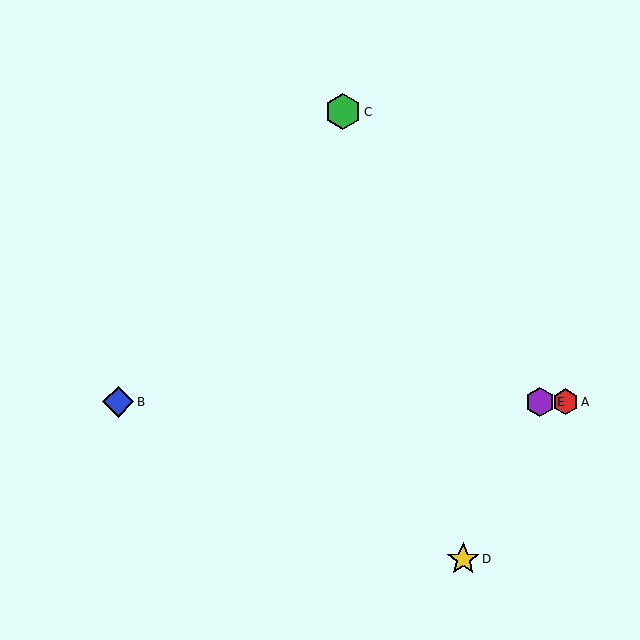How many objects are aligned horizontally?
3 objects (A, B, E) are aligned horizontally.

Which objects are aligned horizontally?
Objects A, B, E are aligned horizontally.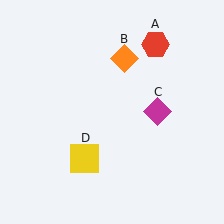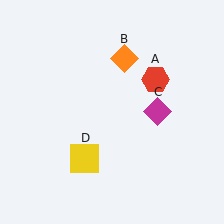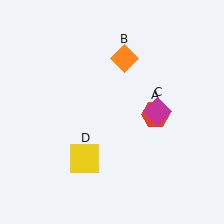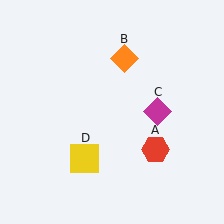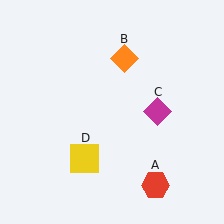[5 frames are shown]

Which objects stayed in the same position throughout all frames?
Orange diamond (object B) and magenta diamond (object C) and yellow square (object D) remained stationary.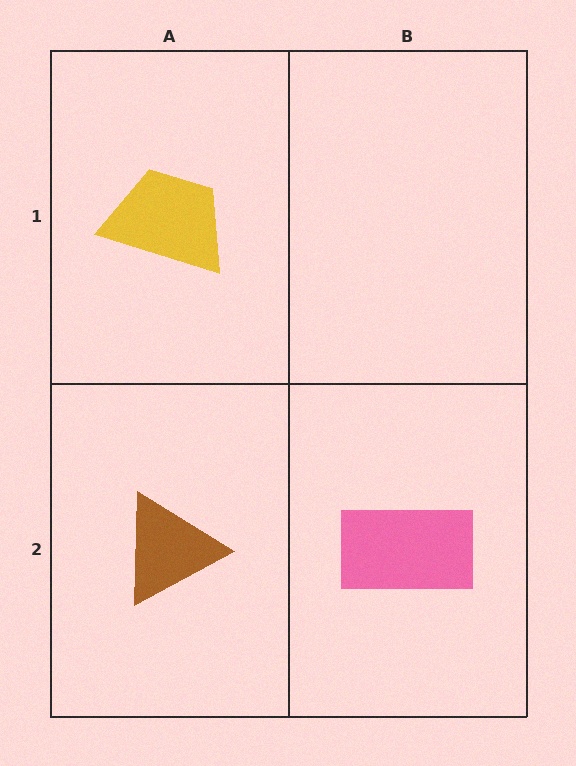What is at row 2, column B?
A pink rectangle.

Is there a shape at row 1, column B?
No, that cell is empty.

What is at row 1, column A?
A yellow trapezoid.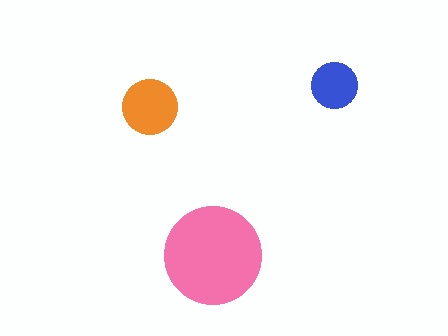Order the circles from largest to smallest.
the pink one, the orange one, the blue one.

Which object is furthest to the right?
The blue circle is rightmost.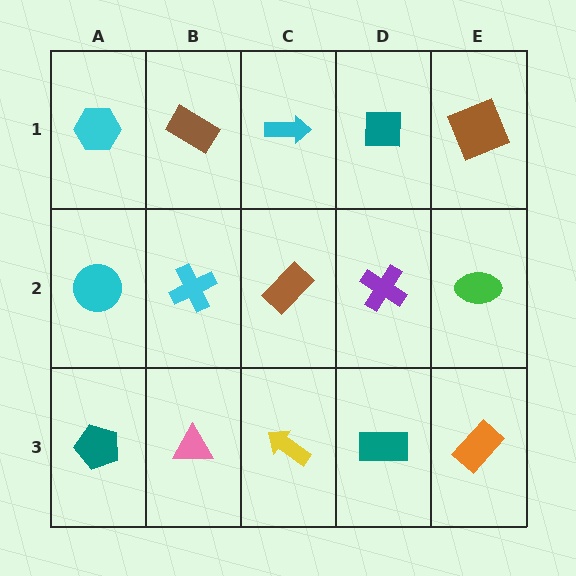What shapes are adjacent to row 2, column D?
A teal square (row 1, column D), a teal rectangle (row 3, column D), a brown rectangle (row 2, column C), a green ellipse (row 2, column E).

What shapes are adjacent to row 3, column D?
A purple cross (row 2, column D), a yellow arrow (row 3, column C), an orange rectangle (row 3, column E).